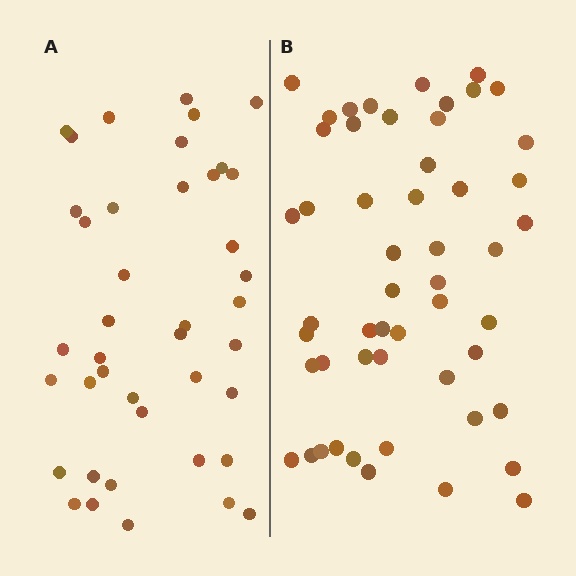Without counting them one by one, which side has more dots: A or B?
Region B (the right region) has more dots.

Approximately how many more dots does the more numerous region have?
Region B has roughly 12 or so more dots than region A.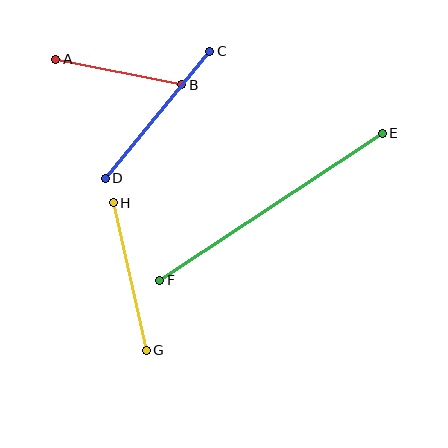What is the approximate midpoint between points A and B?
The midpoint is at approximately (119, 72) pixels.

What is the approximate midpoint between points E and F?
The midpoint is at approximately (271, 207) pixels.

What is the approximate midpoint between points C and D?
The midpoint is at approximately (158, 115) pixels.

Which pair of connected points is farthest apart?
Points E and F are farthest apart.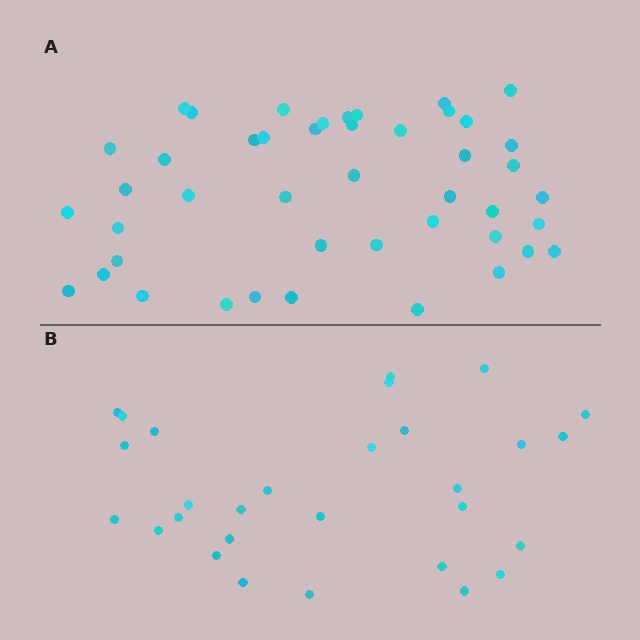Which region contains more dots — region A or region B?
Region A (the top region) has more dots.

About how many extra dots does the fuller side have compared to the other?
Region A has approximately 15 more dots than region B.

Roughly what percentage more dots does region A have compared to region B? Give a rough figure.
About 55% more.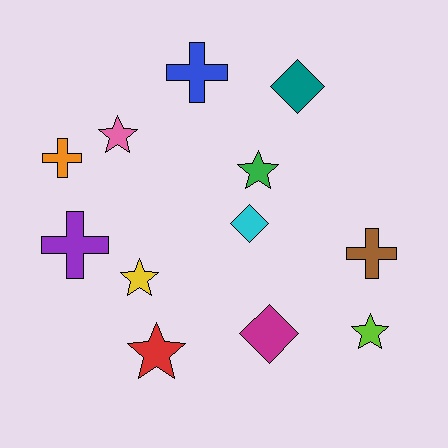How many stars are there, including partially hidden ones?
There are 5 stars.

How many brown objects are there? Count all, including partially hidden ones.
There is 1 brown object.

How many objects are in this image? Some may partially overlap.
There are 12 objects.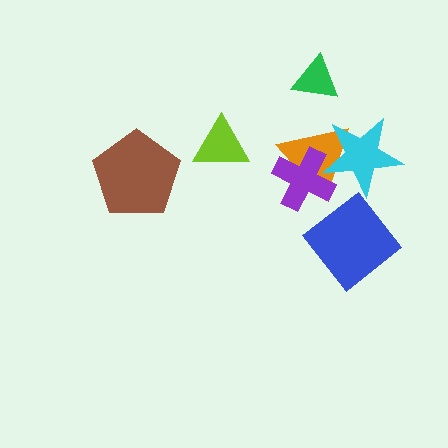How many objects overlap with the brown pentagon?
0 objects overlap with the brown pentagon.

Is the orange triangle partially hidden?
Yes, it is partially covered by another shape.